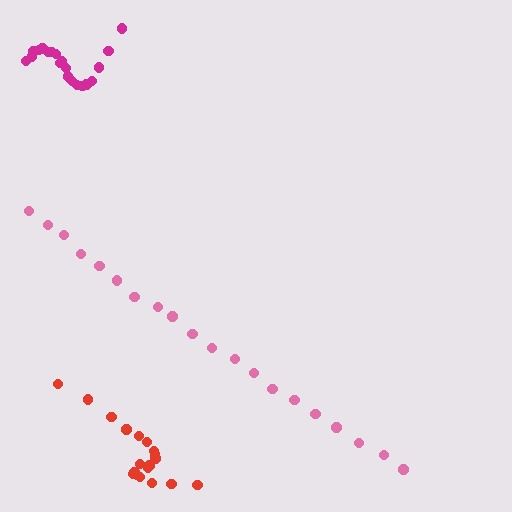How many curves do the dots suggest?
There are 3 distinct paths.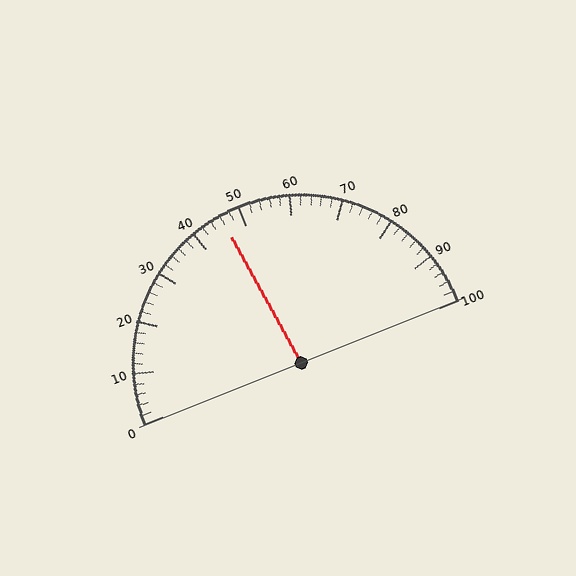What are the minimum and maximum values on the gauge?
The gauge ranges from 0 to 100.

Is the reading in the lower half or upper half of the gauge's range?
The reading is in the lower half of the range (0 to 100).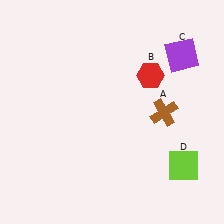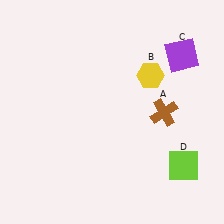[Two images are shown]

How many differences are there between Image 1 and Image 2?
There is 1 difference between the two images.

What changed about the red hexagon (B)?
In Image 1, B is red. In Image 2, it changed to yellow.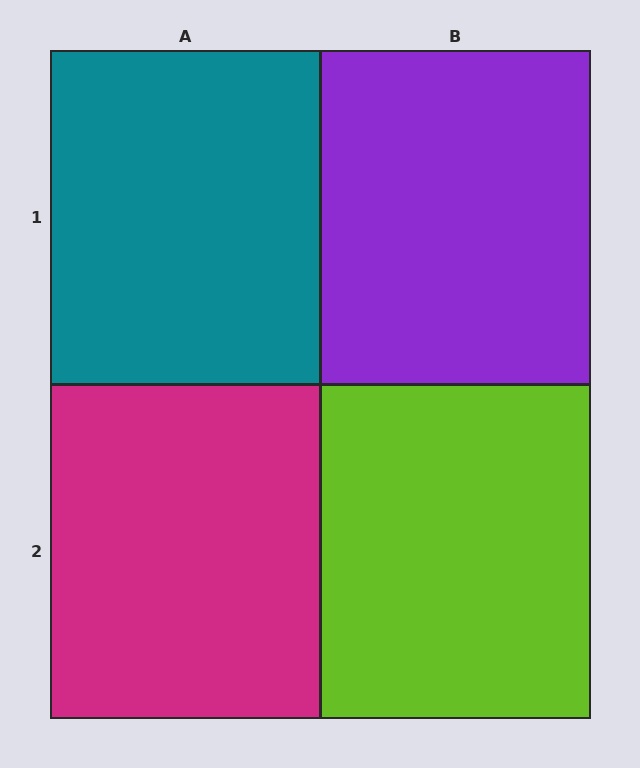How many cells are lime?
1 cell is lime.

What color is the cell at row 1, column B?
Purple.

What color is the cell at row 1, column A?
Teal.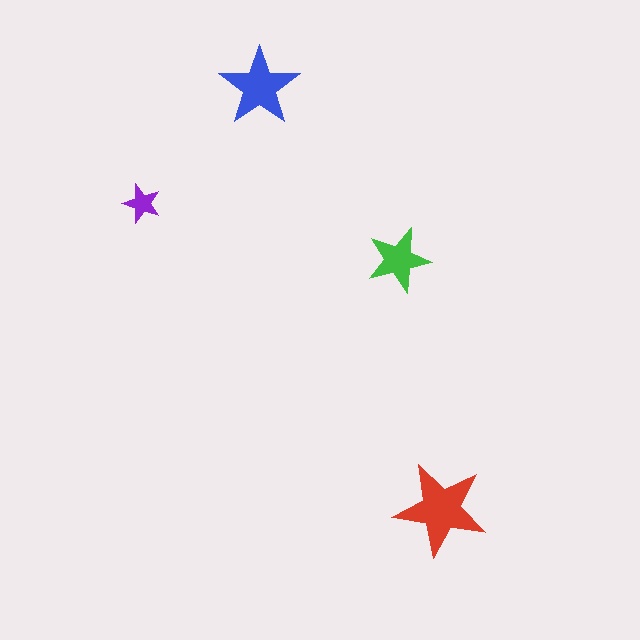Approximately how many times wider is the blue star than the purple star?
About 2 times wider.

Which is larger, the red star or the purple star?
The red one.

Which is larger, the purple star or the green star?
The green one.